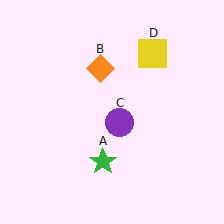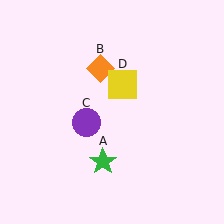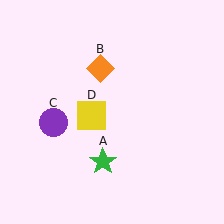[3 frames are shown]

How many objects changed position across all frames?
2 objects changed position: purple circle (object C), yellow square (object D).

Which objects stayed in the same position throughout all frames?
Green star (object A) and orange diamond (object B) remained stationary.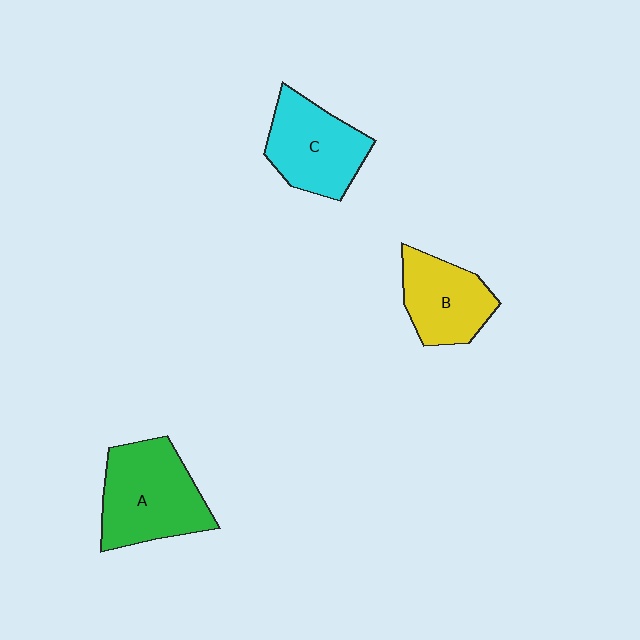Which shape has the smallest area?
Shape B (yellow).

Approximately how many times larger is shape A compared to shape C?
Approximately 1.2 times.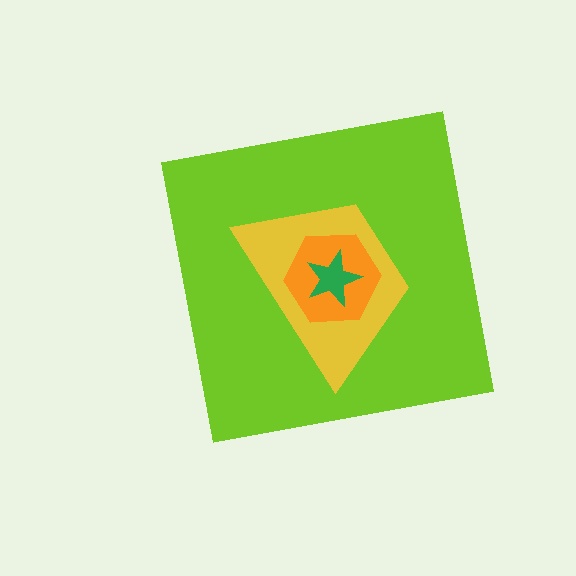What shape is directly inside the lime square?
The yellow trapezoid.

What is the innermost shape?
The green star.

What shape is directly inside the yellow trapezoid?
The orange hexagon.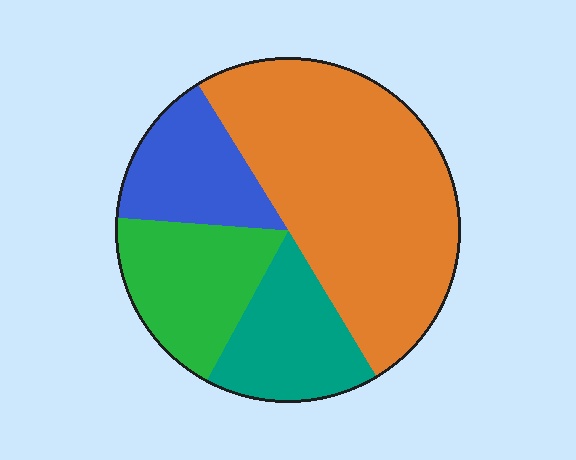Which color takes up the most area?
Orange, at roughly 50%.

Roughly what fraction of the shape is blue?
Blue covers about 15% of the shape.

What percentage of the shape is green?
Green covers 18% of the shape.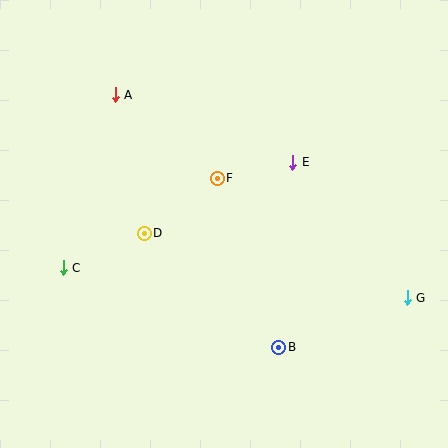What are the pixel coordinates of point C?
Point C is at (63, 268).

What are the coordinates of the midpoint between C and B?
The midpoint between C and B is at (171, 308).